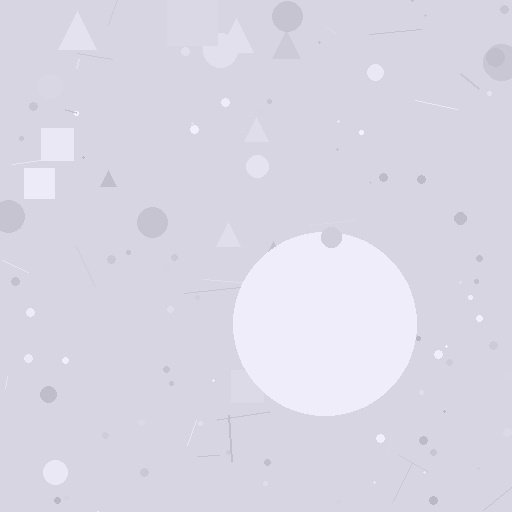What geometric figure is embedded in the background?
A circle is embedded in the background.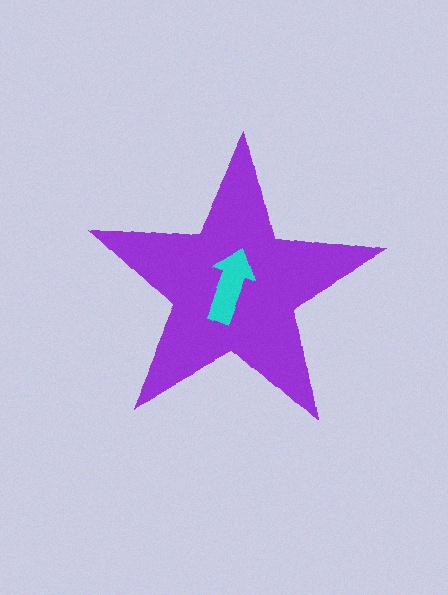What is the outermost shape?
The purple star.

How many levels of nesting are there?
2.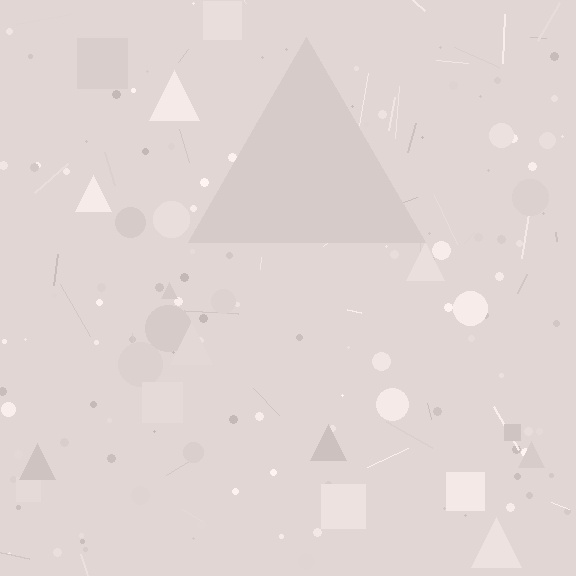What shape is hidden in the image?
A triangle is hidden in the image.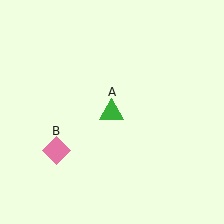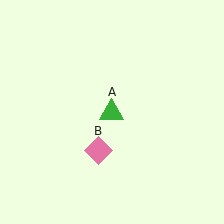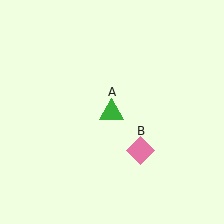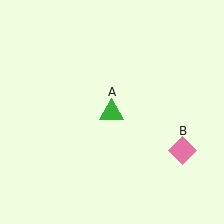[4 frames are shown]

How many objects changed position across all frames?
1 object changed position: pink diamond (object B).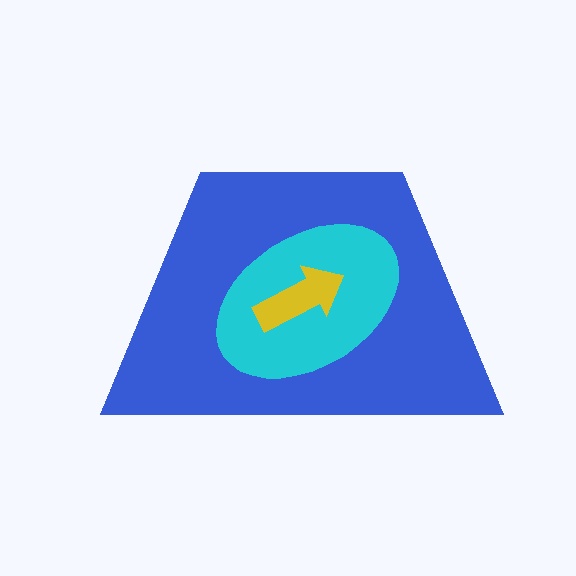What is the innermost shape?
The yellow arrow.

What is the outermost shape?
The blue trapezoid.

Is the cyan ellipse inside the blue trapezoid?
Yes.